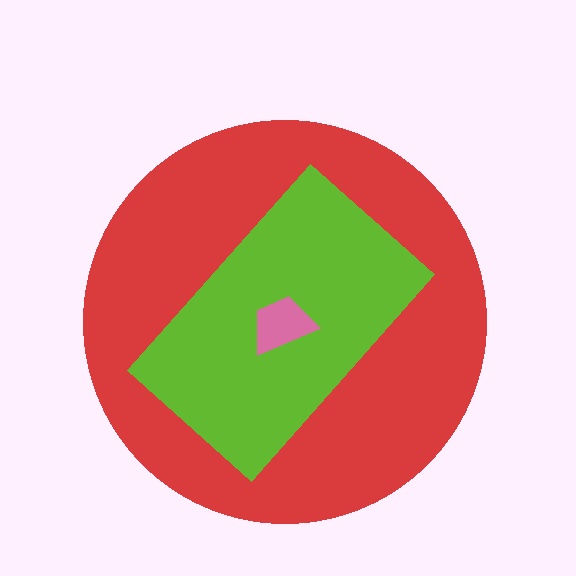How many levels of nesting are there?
3.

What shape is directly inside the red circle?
The lime rectangle.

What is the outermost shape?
The red circle.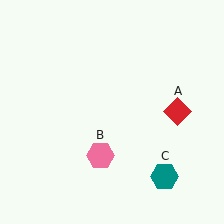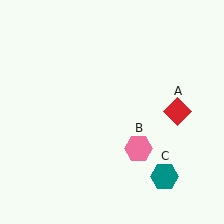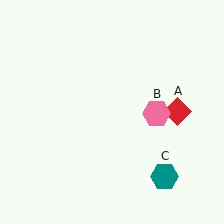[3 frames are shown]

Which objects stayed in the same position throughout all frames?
Red diamond (object A) and teal hexagon (object C) remained stationary.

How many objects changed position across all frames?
1 object changed position: pink hexagon (object B).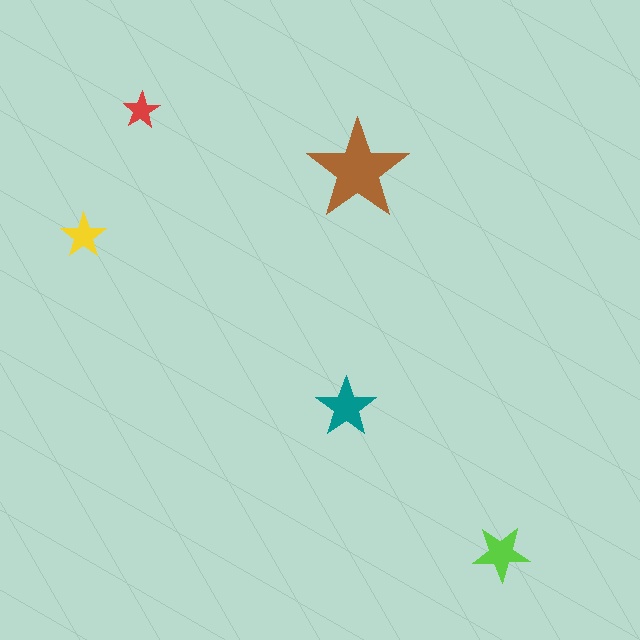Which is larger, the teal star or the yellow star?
The teal one.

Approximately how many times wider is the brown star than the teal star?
About 1.5 times wider.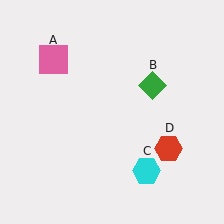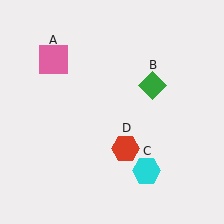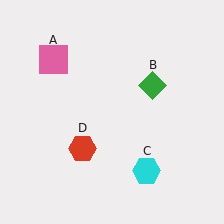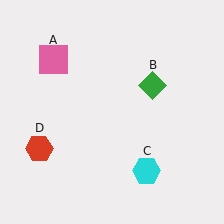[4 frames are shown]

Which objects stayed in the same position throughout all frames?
Pink square (object A) and green diamond (object B) and cyan hexagon (object C) remained stationary.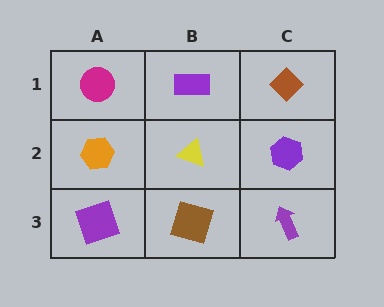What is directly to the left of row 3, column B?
A purple square.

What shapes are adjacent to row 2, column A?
A magenta circle (row 1, column A), a purple square (row 3, column A), a yellow triangle (row 2, column B).